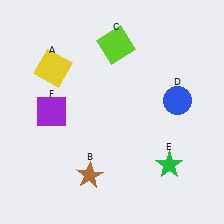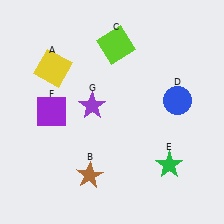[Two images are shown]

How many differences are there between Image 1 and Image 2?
There is 1 difference between the two images.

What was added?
A purple star (G) was added in Image 2.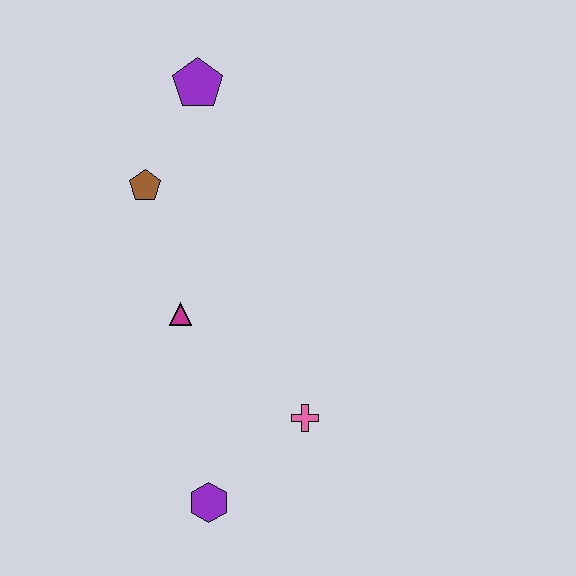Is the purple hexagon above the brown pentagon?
No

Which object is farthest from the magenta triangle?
The purple pentagon is farthest from the magenta triangle.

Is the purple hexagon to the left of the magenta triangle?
No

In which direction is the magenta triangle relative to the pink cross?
The magenta triangle is to the left of the pink cross.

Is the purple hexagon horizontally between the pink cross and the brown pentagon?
Yes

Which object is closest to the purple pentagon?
The brown pentagon is closest to the purple pentagon.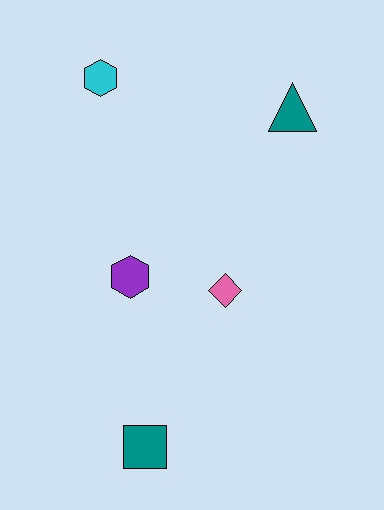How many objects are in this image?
There are 5 objects.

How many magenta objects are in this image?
There are no magenta objects.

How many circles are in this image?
There are no circles.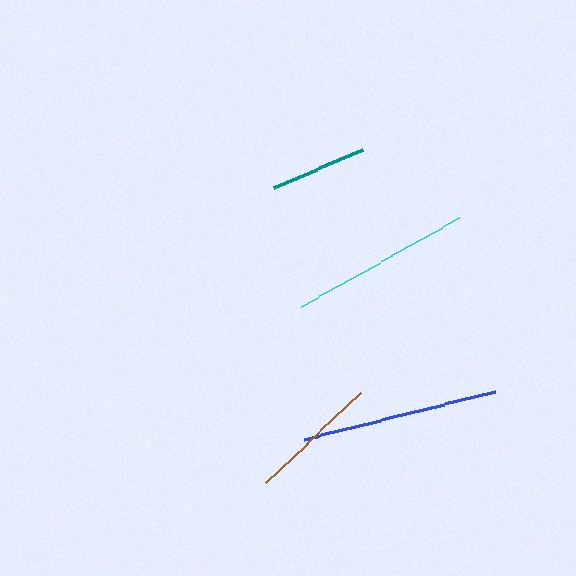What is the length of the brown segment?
The brown segment is approximately 131 pixels long.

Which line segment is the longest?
The blue line is the longest at approximately 197 pixels.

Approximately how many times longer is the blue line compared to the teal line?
The blue line is approximately 2.0 times the length of the teal line.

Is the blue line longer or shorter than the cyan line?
The blue line is longer than the cyan line.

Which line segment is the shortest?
The teal line is the shortest at approximately 97 pixels.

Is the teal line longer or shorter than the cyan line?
The cyan line is longer than the teal line.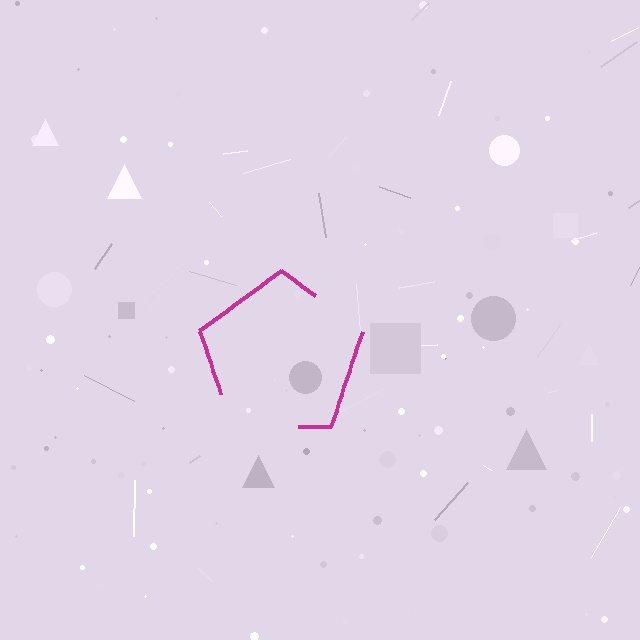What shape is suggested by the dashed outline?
The dashed outline suggests a pentagon.